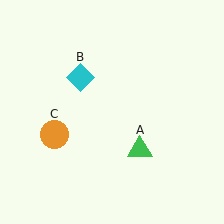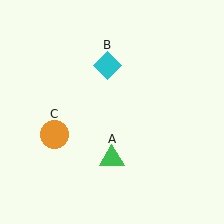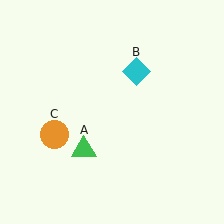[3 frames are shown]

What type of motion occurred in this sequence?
The green triangle (object A), cyan diamond (object B) rotated clockwise around the center of the scene.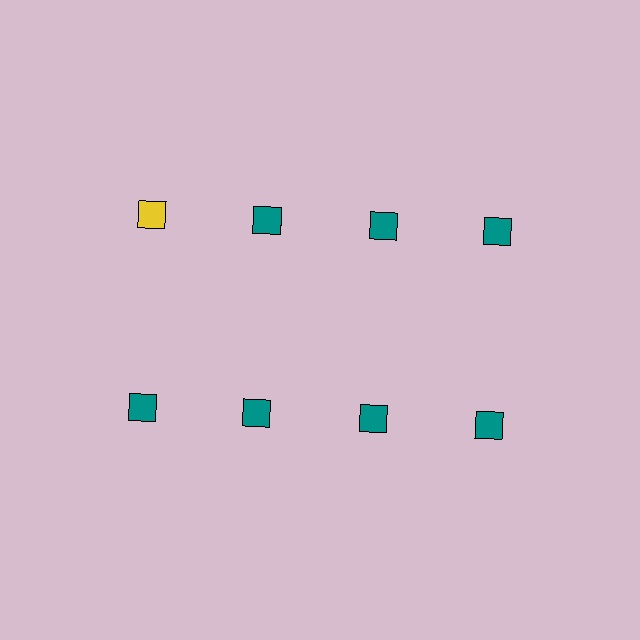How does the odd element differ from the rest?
It has a different color: yellow instead of teal.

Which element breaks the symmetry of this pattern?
The yellow square in the top row, leftmost column breaks the symmetry. All other shapes are teal squares.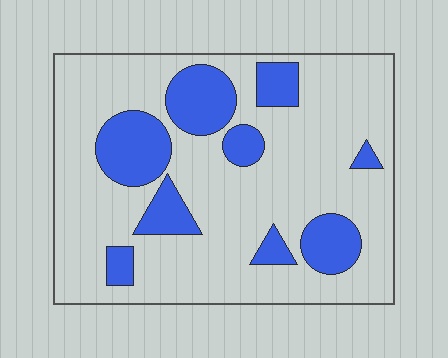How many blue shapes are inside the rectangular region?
9.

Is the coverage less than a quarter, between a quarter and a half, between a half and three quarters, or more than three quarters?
Less than a quarter.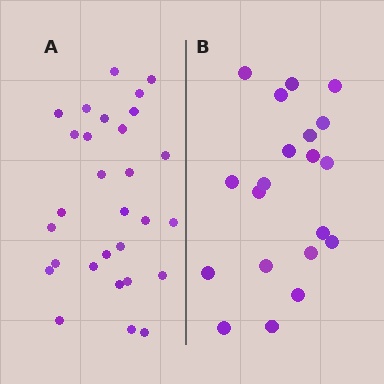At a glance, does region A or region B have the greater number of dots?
Region A (the left region) has more dots.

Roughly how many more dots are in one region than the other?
Region A has roughly 8 or so more dots than region B.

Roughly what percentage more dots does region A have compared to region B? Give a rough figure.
About 45% more.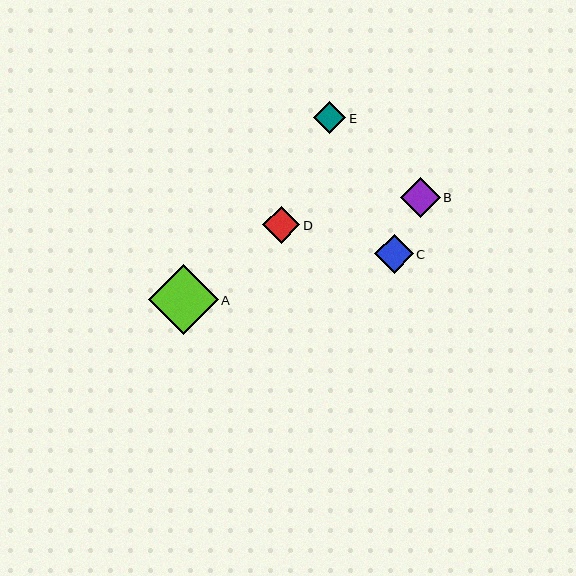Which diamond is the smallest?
Diamond E is the smallest with a size of approximately 32 pixels.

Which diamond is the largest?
Diamond A is the largest with a size of approximately 70 pixels.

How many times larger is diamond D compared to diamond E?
Diamond D is approximately 1.1 times the size of diamond E.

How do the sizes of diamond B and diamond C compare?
Diamond B and diamond C are approximately the same size.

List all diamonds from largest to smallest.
From largest to smallest: A, B, C, D, E.